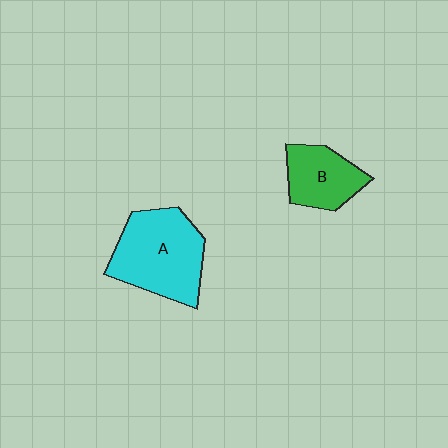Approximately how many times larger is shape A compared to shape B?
Approximately 1.7 times.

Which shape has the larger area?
Shape A (cyan).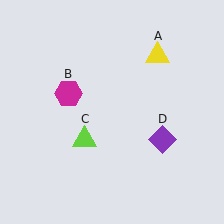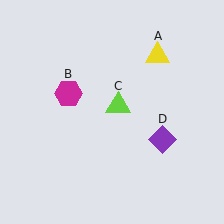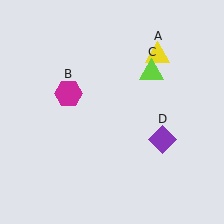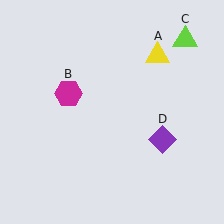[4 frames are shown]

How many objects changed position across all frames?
1 object changed position: lime triangle (object C).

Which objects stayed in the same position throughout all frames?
Yellow triangle (object A) and magenta hexagon (object B) and purple diamond (object D) remained stationary.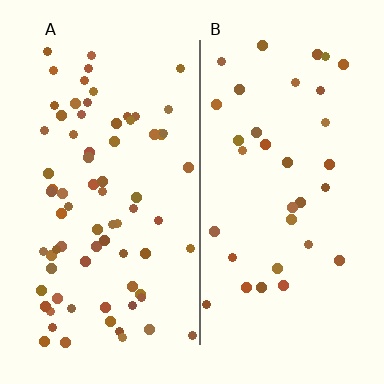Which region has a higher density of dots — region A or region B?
A (the left).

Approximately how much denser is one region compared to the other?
Approximately 2.2× — region A over region B.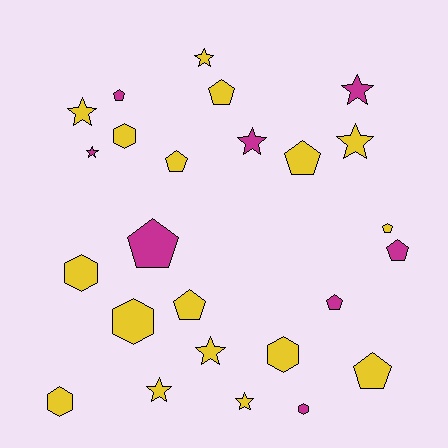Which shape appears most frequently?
Pentagon, with 10 objects.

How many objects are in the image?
There are 25 objects.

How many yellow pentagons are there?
There are 6 yellow pentagons.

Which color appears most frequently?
Yellow, with 17 objects.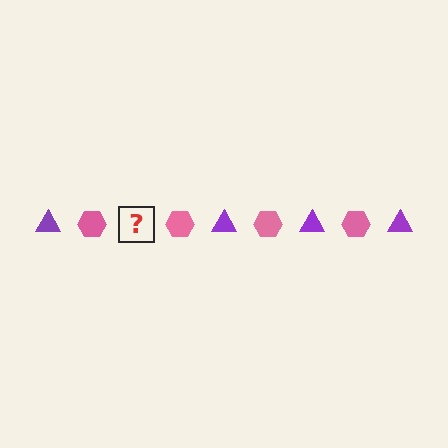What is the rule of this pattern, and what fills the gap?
The rule is that the pattern alternates between purple triangle and pink hexagon. The gap should be filled with a purple triangle.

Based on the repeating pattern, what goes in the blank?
The blank should be a purple triangle.